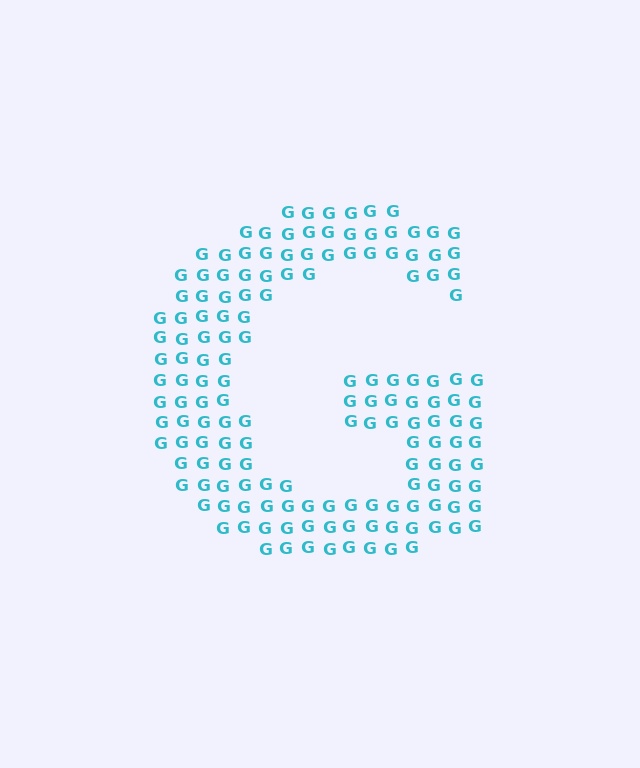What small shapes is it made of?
It is made of small letter G's.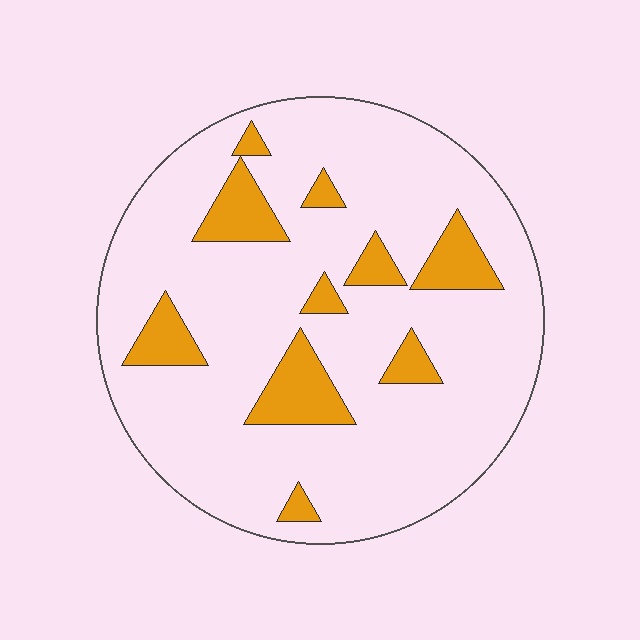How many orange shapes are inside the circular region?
10.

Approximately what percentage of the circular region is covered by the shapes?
Approximately 15%.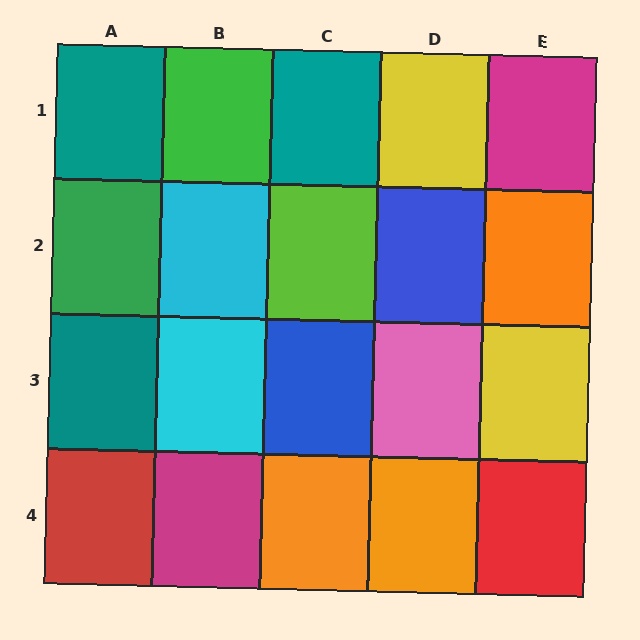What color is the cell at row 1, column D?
Yellow.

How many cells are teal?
3 cells are teal.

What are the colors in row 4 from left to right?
Red, magenta, orange, orange, red.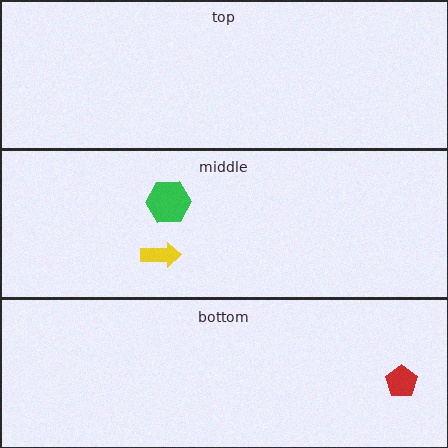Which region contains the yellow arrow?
The middle region.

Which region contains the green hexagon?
The middle region.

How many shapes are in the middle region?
2.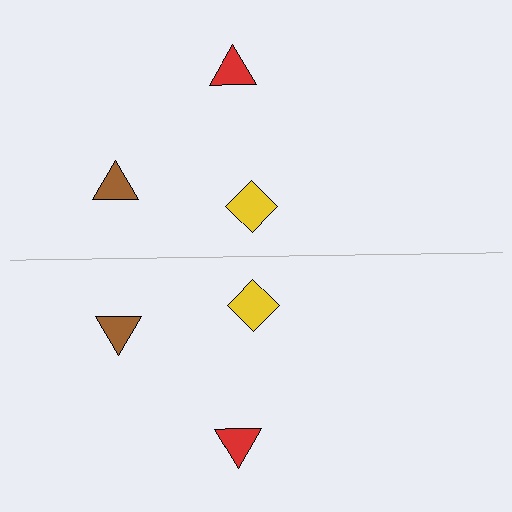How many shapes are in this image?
There are 6 shapes in this image.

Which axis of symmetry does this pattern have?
The pattern has a horizontal axis of symmetry running through the center of the image.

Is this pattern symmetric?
Yes, this pattern has bilateral (reflection) symmetry.